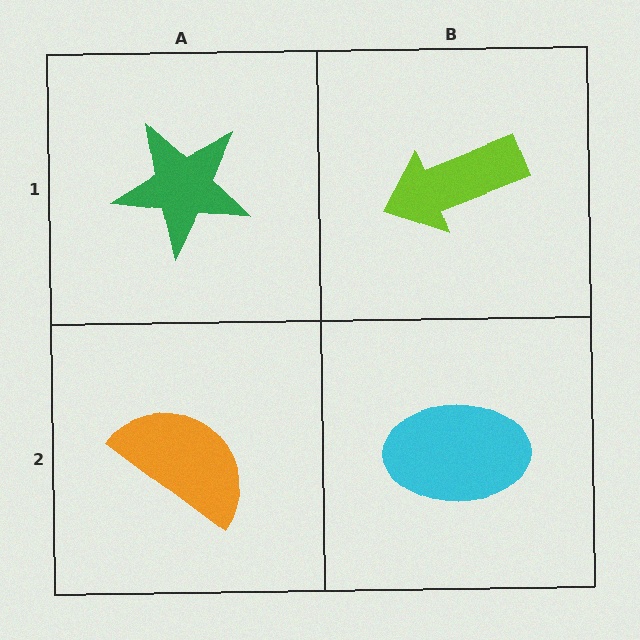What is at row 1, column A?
A green star.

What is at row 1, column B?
A lime arrow.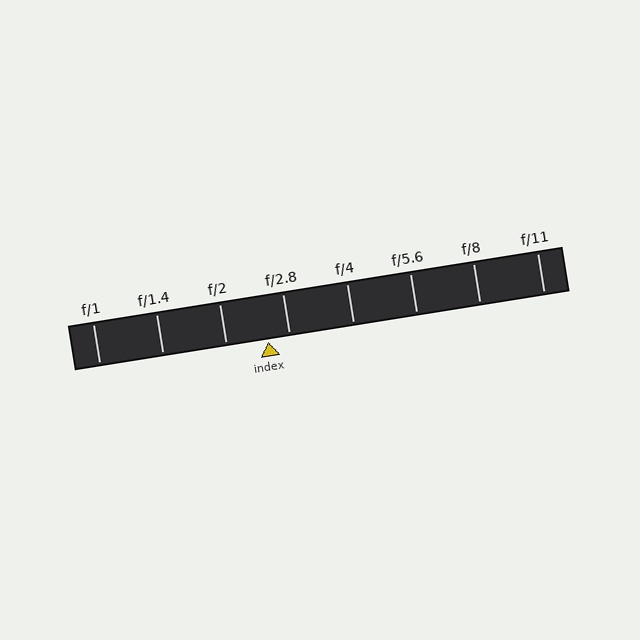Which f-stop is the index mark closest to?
The index mark is closest to f/2.8.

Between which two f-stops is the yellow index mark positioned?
The index mark is between f/2 and f/2.8.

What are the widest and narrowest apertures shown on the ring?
The widest aperture shown is f/1 and the narrowest is f/11.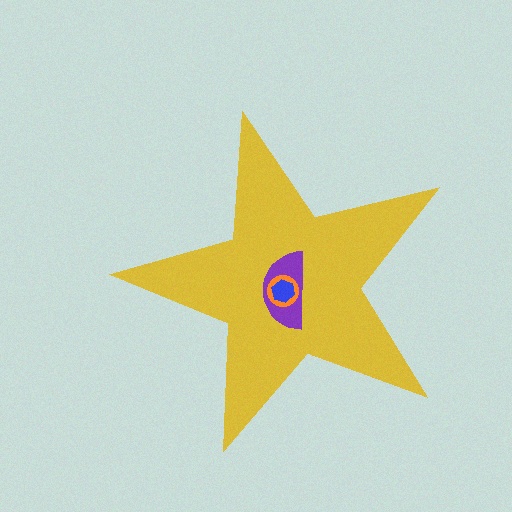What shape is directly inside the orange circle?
The blue hexagon.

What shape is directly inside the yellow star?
The purple semicircle.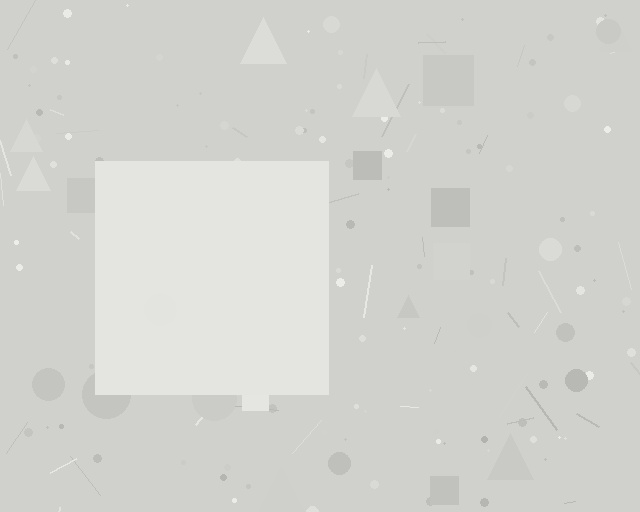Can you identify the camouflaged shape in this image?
The camouflaged shape is a square.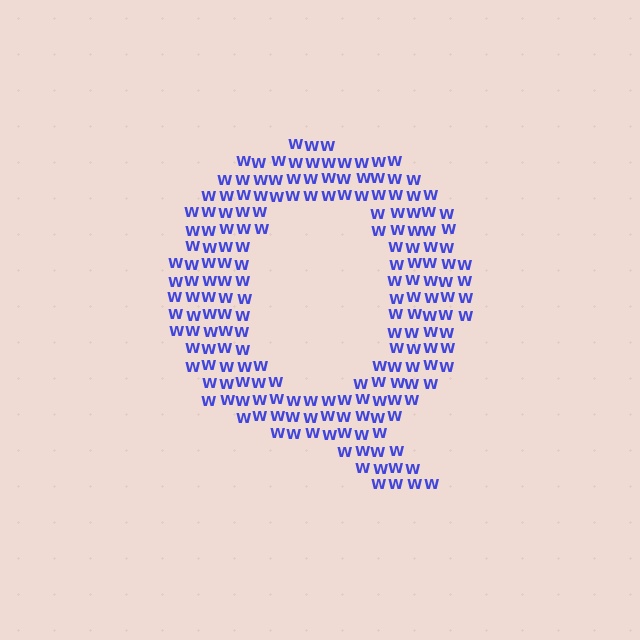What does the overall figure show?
The overall figure shows the letter Q.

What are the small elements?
The small elements are letter W's.